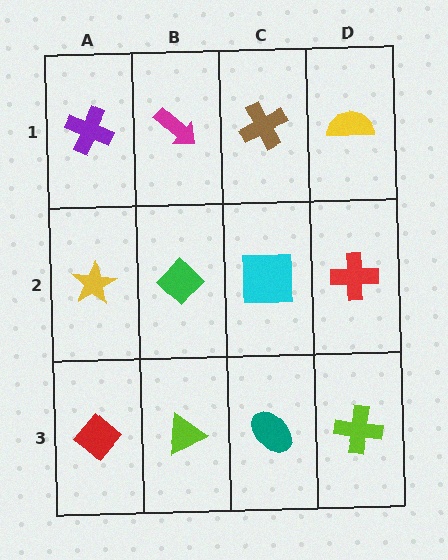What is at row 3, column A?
A red diamond.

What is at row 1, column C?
A brown cross.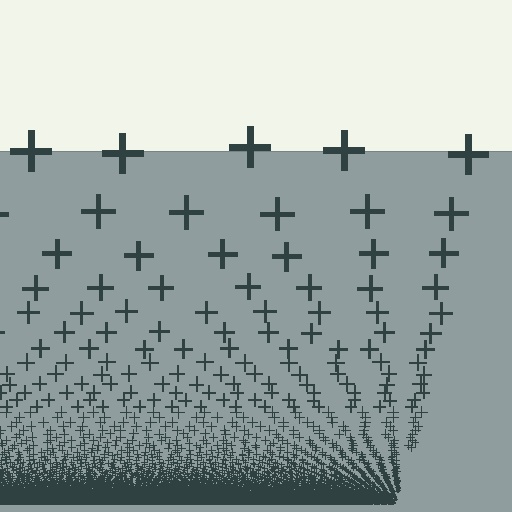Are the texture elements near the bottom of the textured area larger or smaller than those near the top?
Smaller. The gradient is inverted — elements near the bottom are smaller and denser.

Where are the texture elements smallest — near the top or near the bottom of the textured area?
Near the bottom.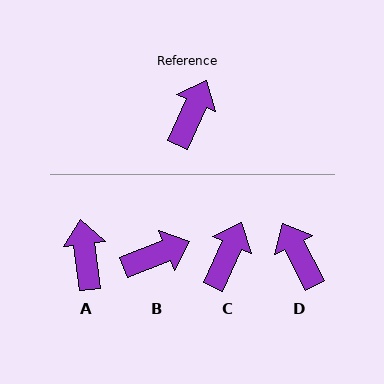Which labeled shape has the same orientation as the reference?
C.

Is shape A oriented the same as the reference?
No, it is off by about 32 degrees.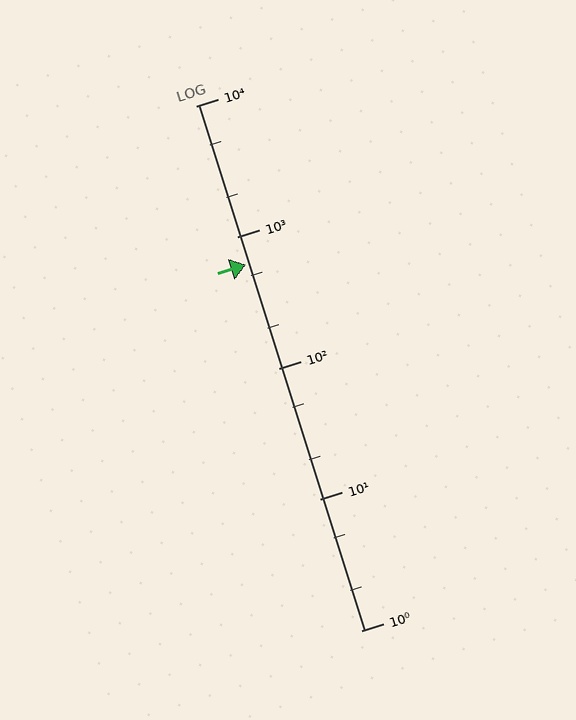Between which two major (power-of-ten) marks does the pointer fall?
The pointer is between 100 and 1000.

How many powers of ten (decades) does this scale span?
The scale spans 4 decades, from 1 to 10000.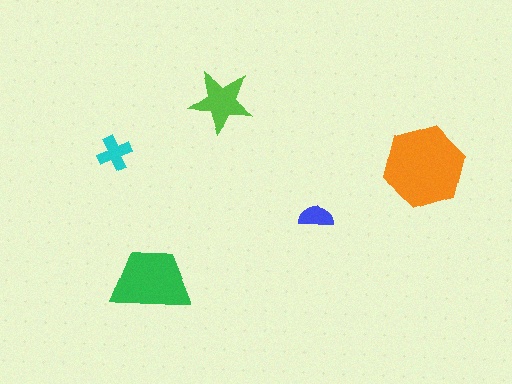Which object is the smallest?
The blue semicircle.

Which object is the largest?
The orange hexagon.